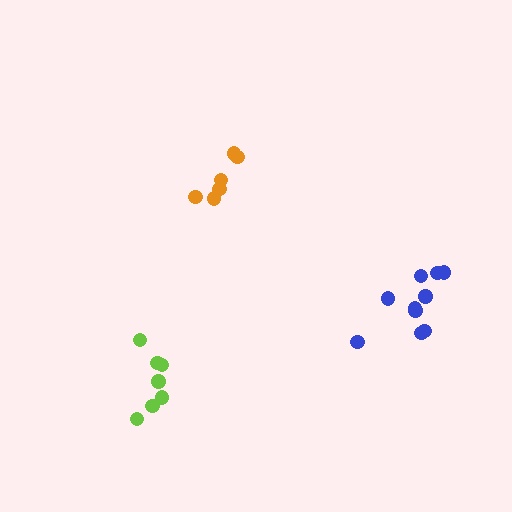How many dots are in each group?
Group 1: 6 dots, Group 2: 10 dots, Group 3: 7 dots (23 total).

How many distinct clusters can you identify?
There are 3 distinct clusters.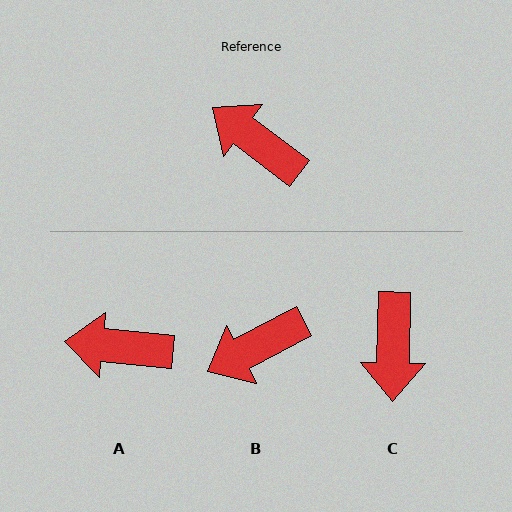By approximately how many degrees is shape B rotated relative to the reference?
Approximately 65 degrees counter-clockwise.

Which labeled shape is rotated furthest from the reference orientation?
C, about 126 degrees away.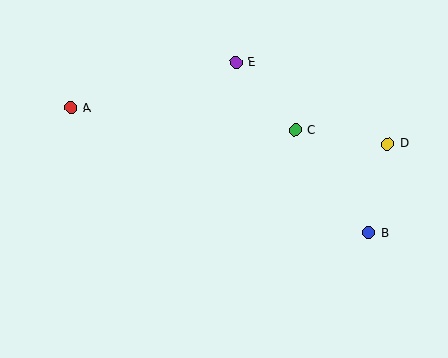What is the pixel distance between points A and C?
The distance between A and C is 225 pixels.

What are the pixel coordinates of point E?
Point E is at (236, 63).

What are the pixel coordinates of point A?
Point A is at (71, 108).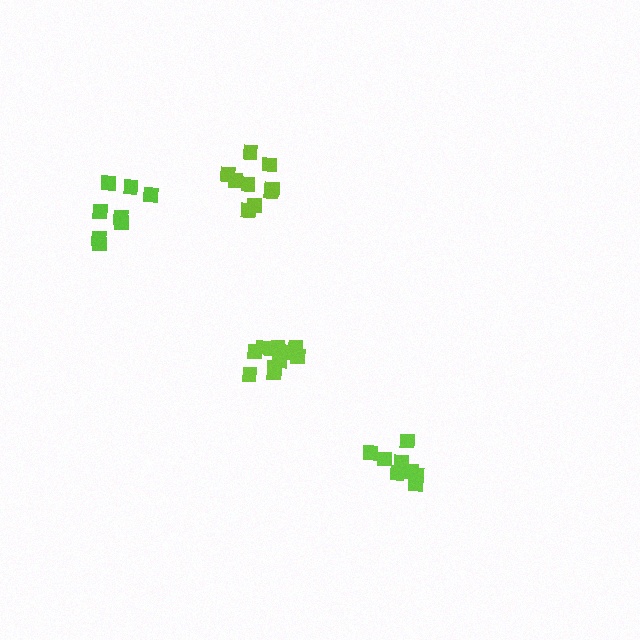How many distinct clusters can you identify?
There are 4 distinct clusters.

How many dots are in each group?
Group 1: 9 dots, Group 2: 12 dots, Group 3: 8 dots, Group 4: 8 dots (37 total).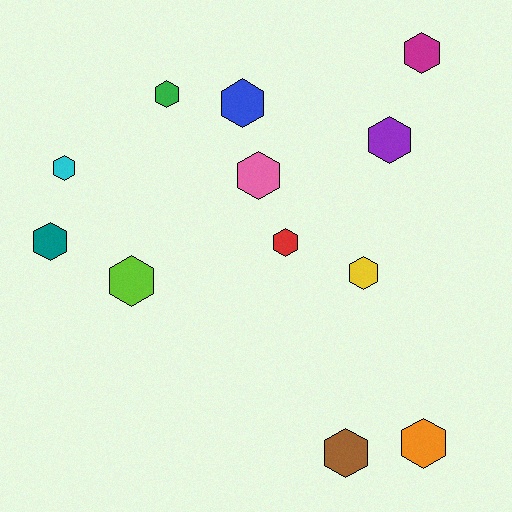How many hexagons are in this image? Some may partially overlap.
There are 12 hexagons.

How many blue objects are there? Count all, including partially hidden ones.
There is 1 blue object.